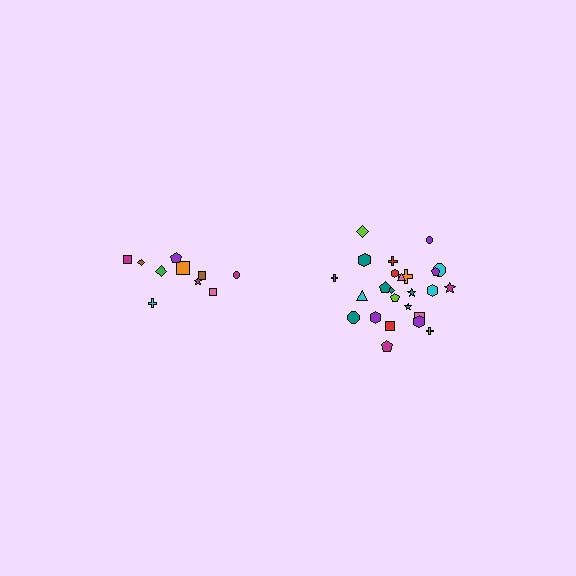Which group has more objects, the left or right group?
The right group.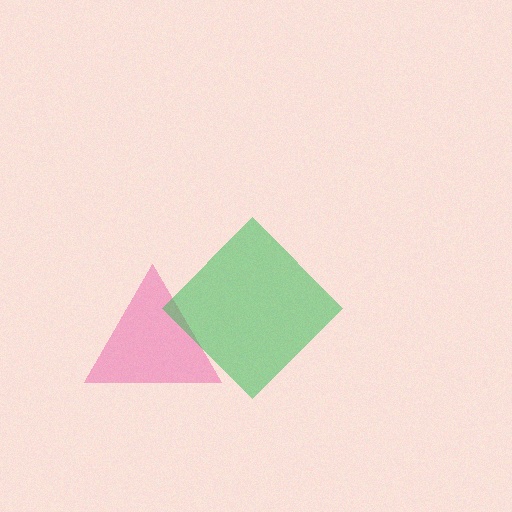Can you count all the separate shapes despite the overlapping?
Yes, there are 2 separate shapes.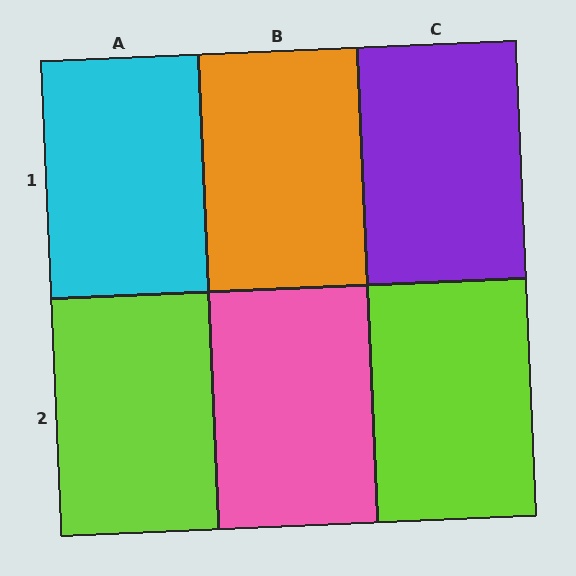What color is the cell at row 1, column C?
Purple.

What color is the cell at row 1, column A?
Cyan.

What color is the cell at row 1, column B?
Orange.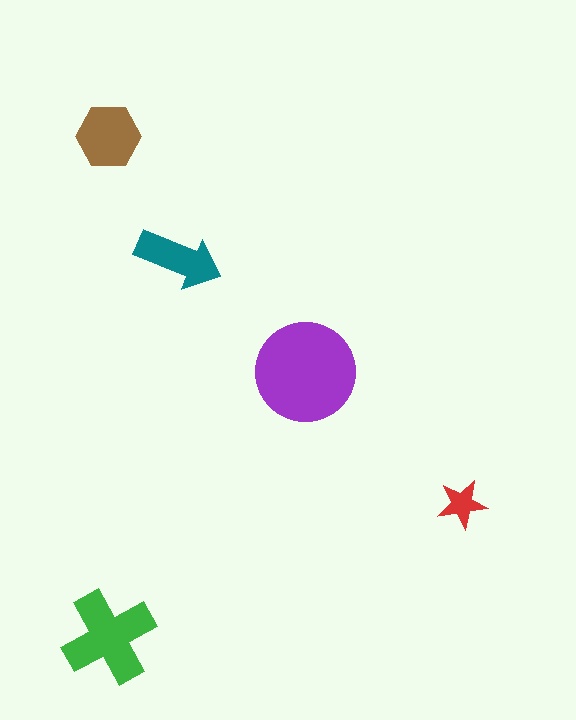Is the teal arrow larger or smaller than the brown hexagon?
Smaller.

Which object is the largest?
The purple circle.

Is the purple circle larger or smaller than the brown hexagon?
Larger.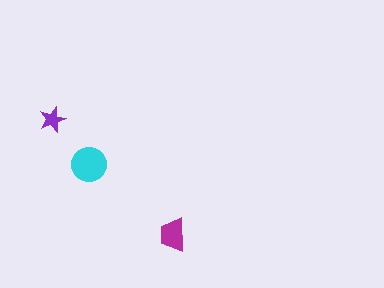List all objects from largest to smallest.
The cyan circle, the magenta trapezoid, the purple star.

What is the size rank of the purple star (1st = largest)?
3rd.